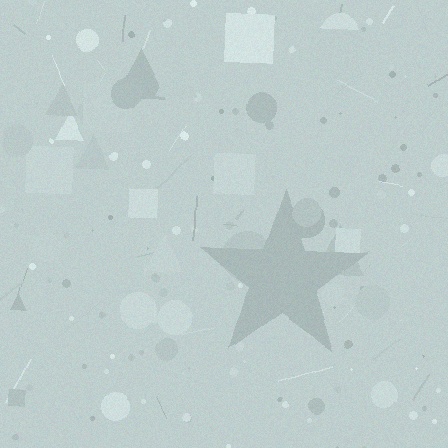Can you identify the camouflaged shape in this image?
The camouflaged shape is a star.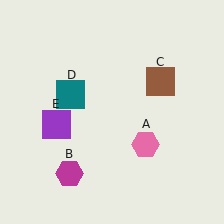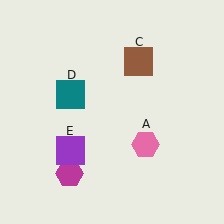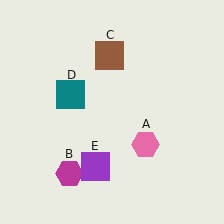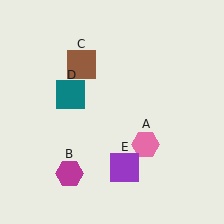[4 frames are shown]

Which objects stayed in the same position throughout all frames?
Pink hexagon (object A) and magenta hexagon (object B) and teal square (object D) remained stationary.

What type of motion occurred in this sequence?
The brown square (object C), purple square (object E) rotated counterclockwise around the center of the scene.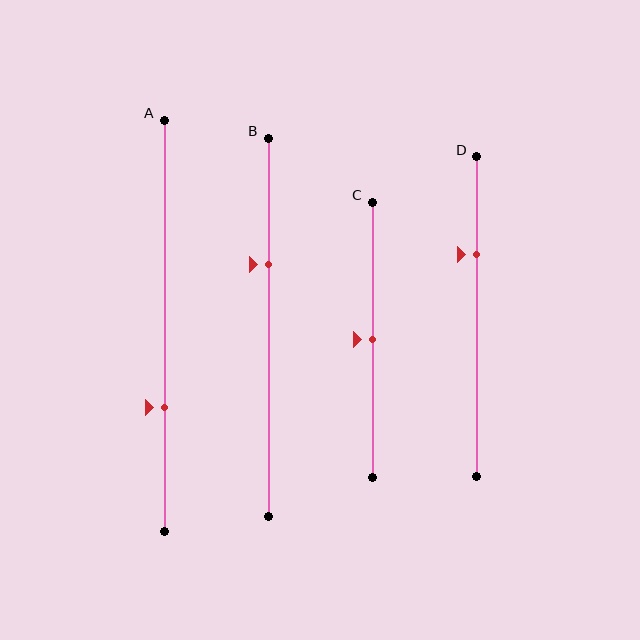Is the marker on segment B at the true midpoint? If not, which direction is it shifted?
No, the marker on segment B is shifted upward by about 17% of the segment length.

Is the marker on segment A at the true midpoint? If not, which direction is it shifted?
No, the marker on segment A is shifted downward by about 20% of the segment length.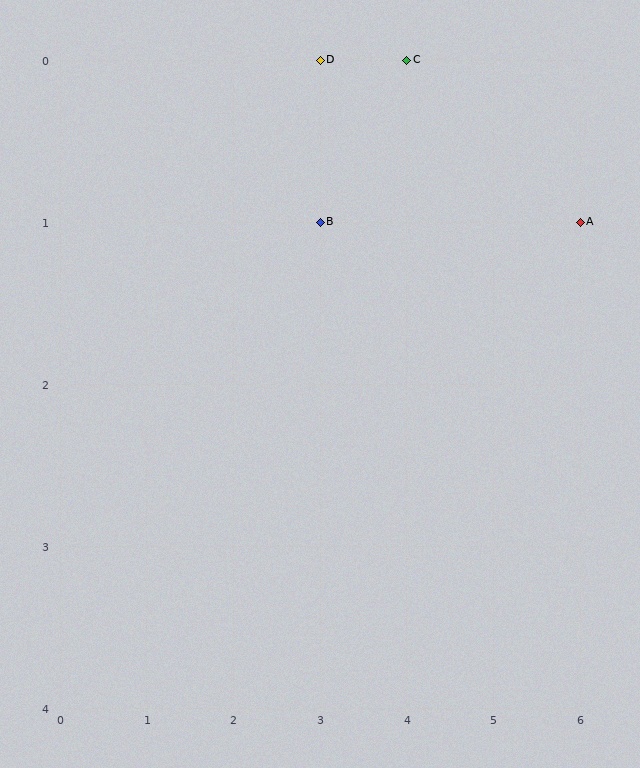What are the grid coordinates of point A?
Point A is at grid coordinates (6, 1).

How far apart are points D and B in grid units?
Points D and B are 1 row apart.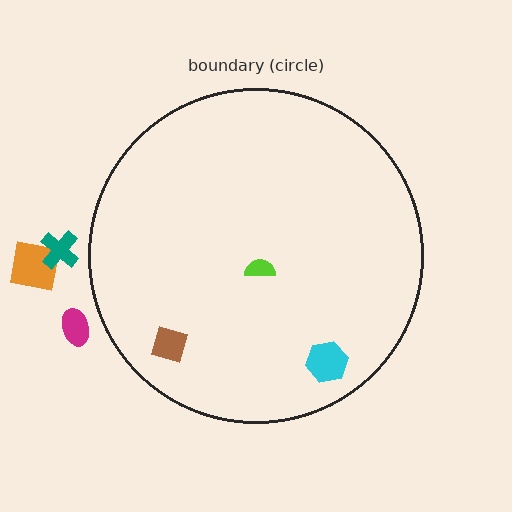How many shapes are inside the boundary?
3 inside, 3 outside.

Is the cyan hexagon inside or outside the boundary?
Inside.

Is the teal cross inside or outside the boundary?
Outside.